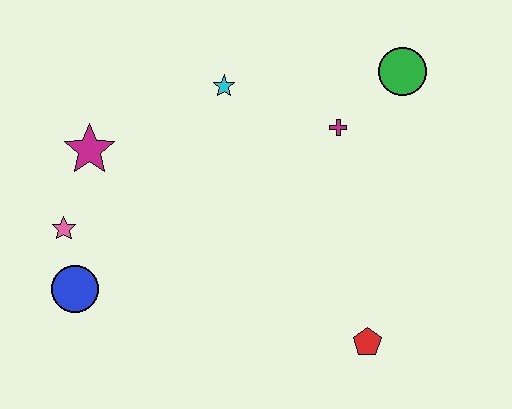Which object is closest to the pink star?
The blue circle is closest to the pink star.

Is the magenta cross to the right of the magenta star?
Yes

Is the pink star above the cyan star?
No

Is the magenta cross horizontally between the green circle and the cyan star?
Yes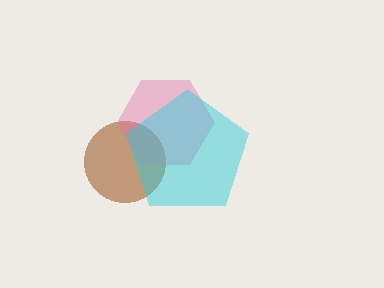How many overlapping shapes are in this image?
There are 3 overlapping shapes in the image.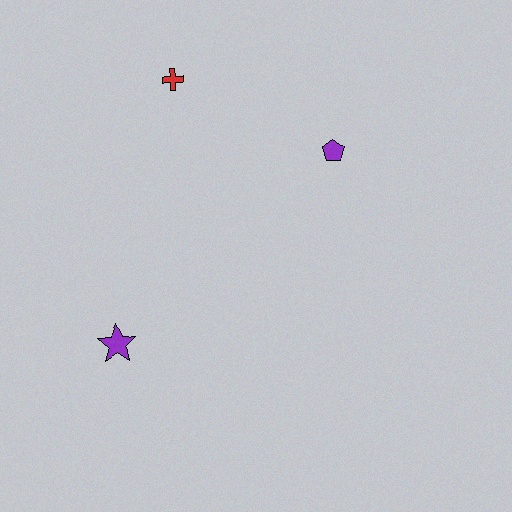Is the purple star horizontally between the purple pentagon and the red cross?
No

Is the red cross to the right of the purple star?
Yes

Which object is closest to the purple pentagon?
The red cross is closest to the purple pentagon.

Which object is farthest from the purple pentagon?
The purple star is farthest from the purple pentagon.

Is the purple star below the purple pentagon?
Yes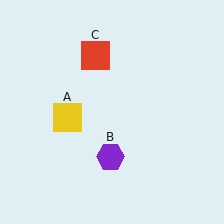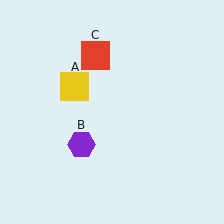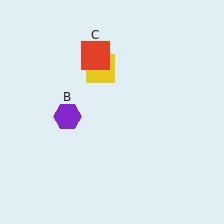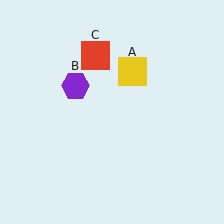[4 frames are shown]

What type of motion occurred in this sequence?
The yellow square (object A), purple hexagon (object B) rotated clockwise around the center of the scene.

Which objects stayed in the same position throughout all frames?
Red square (object C) remained stationary.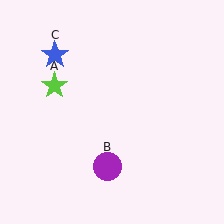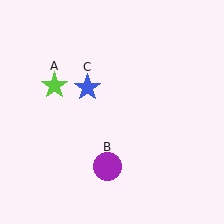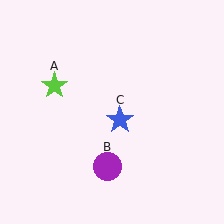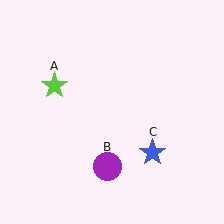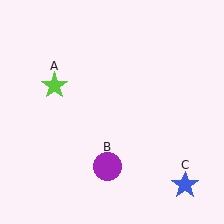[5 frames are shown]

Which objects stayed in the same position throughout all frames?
Lime star (object A) and purple circle (object B) remained stationary.